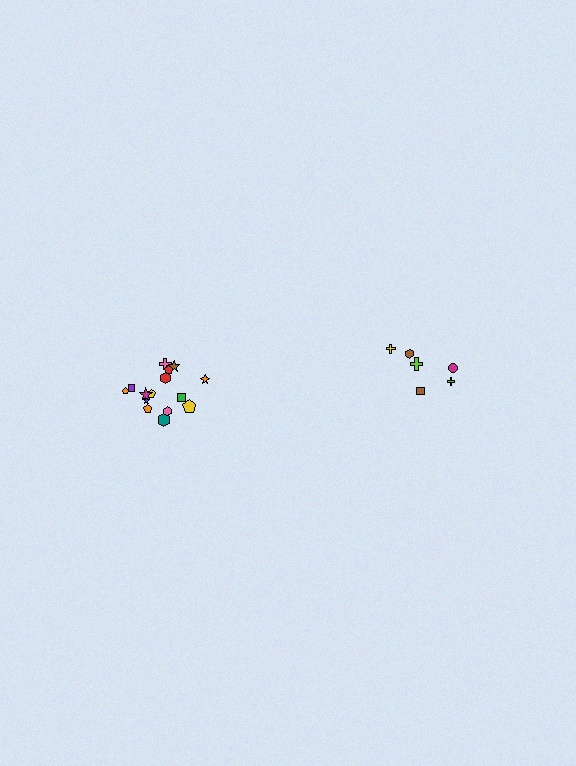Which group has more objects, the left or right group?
The left group.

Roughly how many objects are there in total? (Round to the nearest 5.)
Roughly 20 objects in total.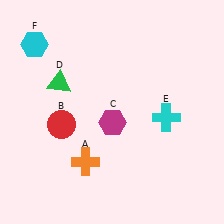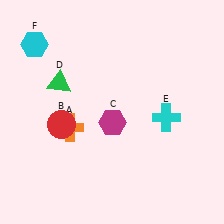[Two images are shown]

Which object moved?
The orange cross (A) moved up.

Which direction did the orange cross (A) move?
The orange cross (A) moved up.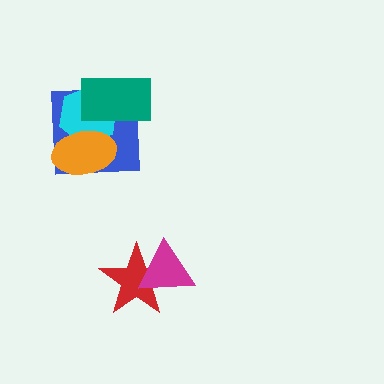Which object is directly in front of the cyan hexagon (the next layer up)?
The orange ellipse is directly in front of the cyan hexagon.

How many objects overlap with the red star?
1 object overlaps with the red star.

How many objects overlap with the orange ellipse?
2 objects overlap with the orange ellipse.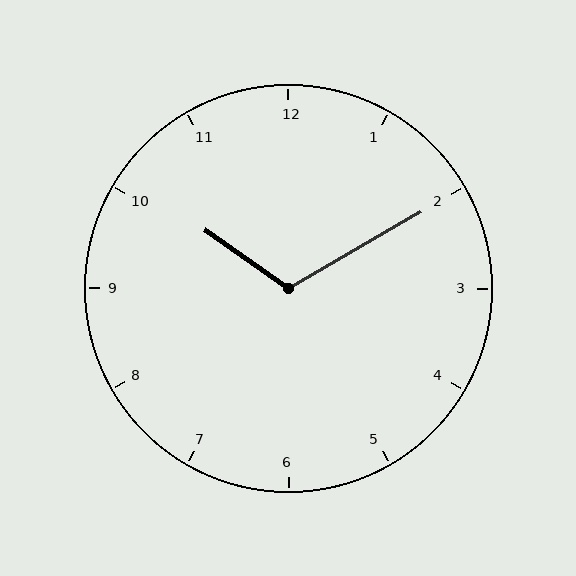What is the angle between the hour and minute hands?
Approximately 115 degrees.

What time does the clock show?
10:10.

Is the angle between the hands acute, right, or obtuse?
It is obtuse.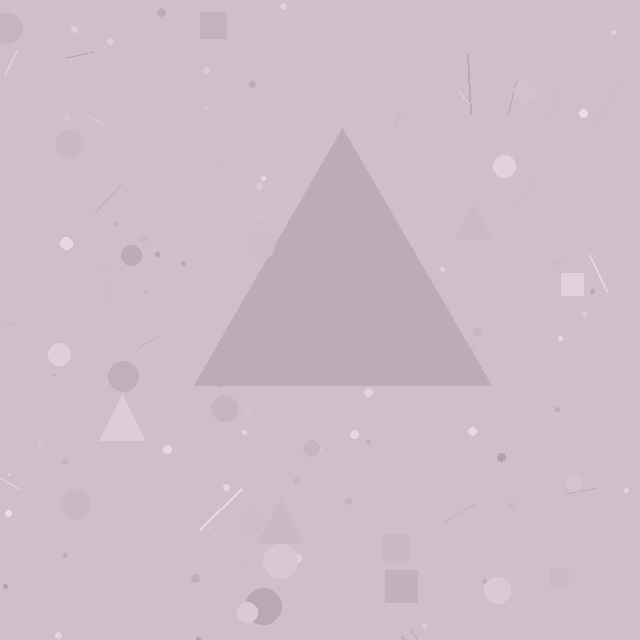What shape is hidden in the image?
A triangle is hidden in the image.